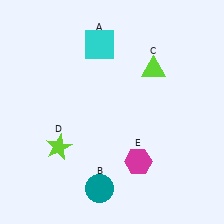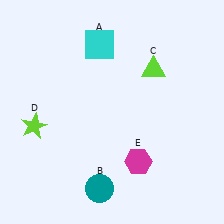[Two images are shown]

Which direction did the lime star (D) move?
The lime star (D) moved left.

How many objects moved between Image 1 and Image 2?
1 object moved between the two images.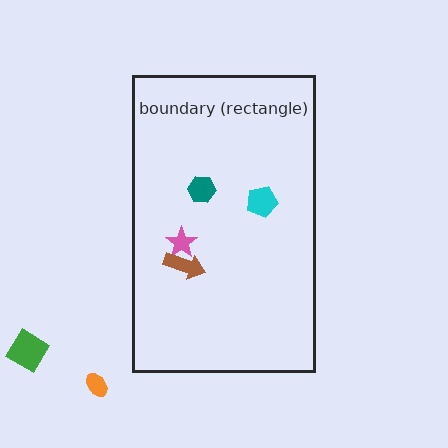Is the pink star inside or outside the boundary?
Inside.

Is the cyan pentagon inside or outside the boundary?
Inside.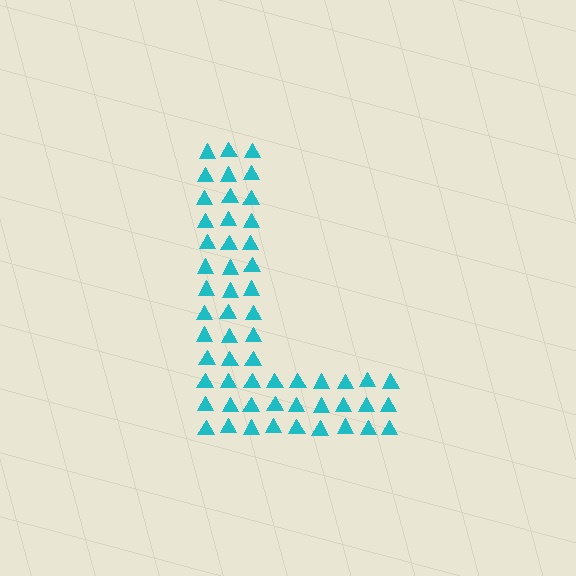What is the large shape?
The large shape is the letter L.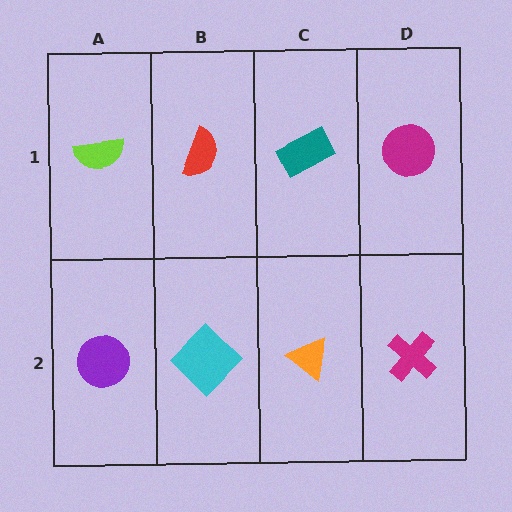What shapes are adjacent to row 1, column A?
A purple circle (row 2, column A), a red semicircle (row 1, column B).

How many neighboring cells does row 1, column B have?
3.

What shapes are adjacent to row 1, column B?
A cyan diamond (row 2, column B), a lime semicircle (row 1, column A), a teal rectangle (row 1, column C).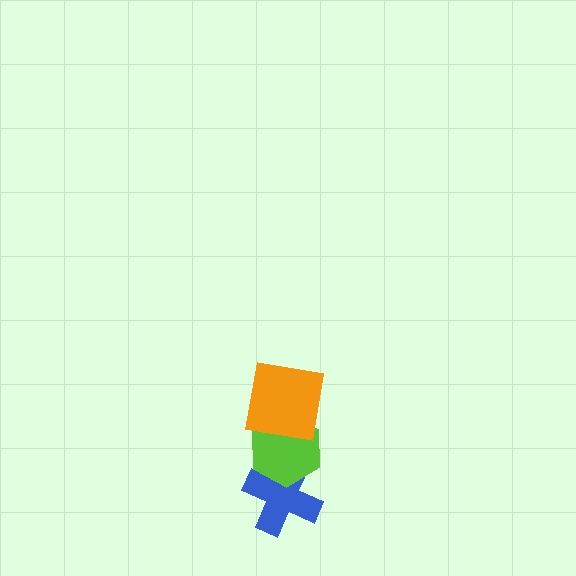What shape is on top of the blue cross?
The lime hexagon is on top of the blue cross.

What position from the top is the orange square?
The orange square is 1st from the top.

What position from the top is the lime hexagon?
The lime hexagon is 2nd from the top.